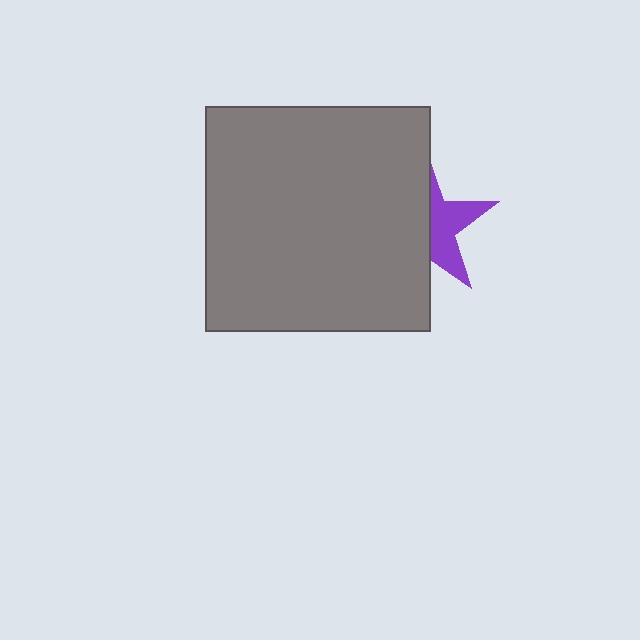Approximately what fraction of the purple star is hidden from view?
Roughly 59% of the purple star is hidden behind the gray square.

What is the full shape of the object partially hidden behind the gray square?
The partially hidden object is a purple star.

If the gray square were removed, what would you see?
You would see the complete purple star.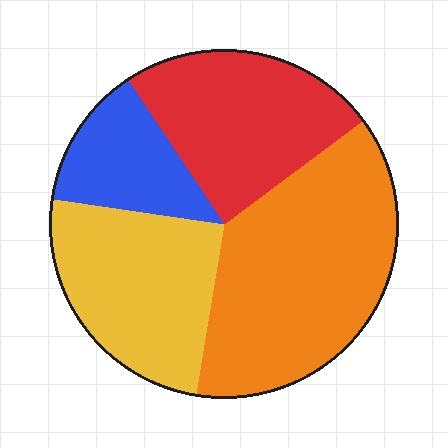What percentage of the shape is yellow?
Yellow takes up about one quarter (1/4) of the shape.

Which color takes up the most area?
Orange, at roughly 40%.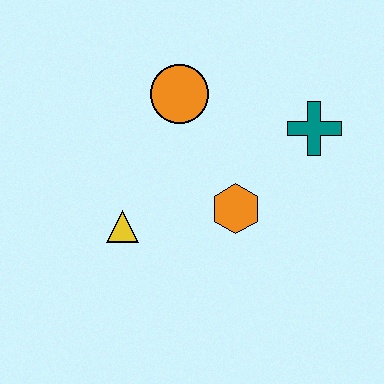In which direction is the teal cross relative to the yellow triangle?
The teal cross is to the right of the yellow triangle.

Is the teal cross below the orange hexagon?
No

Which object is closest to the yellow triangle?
The orange hexagon is closest to the yellow triangle.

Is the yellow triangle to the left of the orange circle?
Yes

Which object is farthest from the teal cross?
The yellow triangle is farthest from the teal cross.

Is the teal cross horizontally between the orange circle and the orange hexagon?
No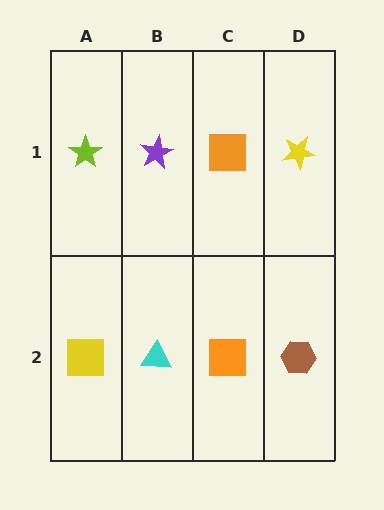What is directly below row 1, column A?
A yellow square.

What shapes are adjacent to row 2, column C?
An orange square (row 1, column C), a cyan triangle (row 2, column B), a brown hexagon (row 2, column D).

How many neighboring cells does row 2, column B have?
3.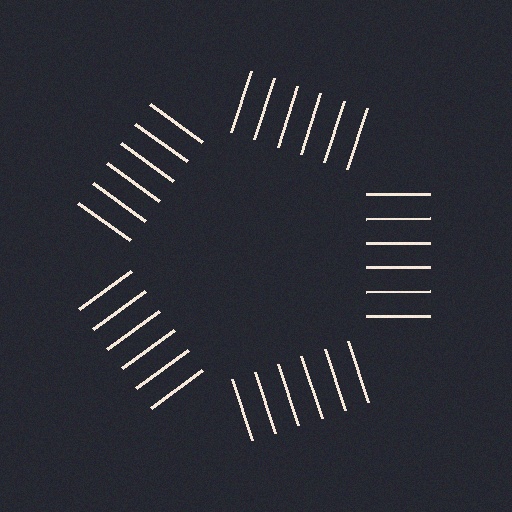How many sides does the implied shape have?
5 sides — the line-ends trace a pentagon.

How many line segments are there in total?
30 — 6 along each of the 5 edges.